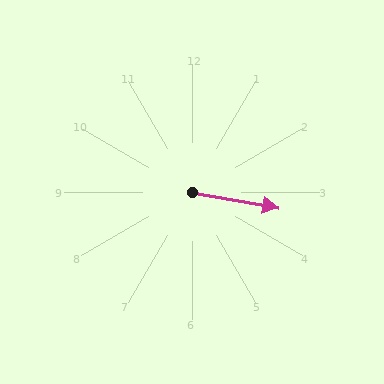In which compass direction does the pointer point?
East.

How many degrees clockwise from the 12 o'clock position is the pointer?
Approximately 100 degrees.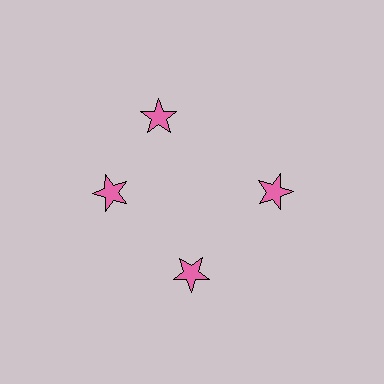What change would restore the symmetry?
The symmetry would be restored by rotating it back into even spacing with its neighbors so that all 4 stars sit at equal angles and equal distance from the center.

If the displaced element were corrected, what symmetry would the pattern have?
It would have 4-fold rotational symmetry — the pattern would map onto itself every 90 degrees.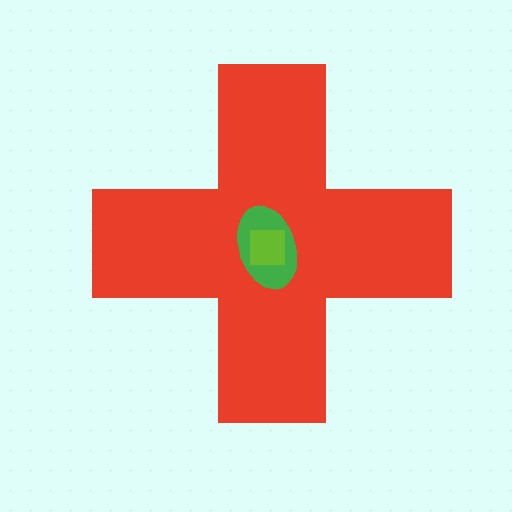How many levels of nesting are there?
3.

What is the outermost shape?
The red cross.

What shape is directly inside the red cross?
The green ellipse.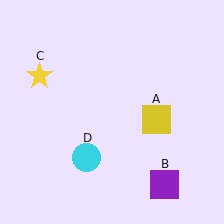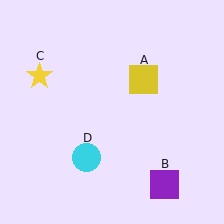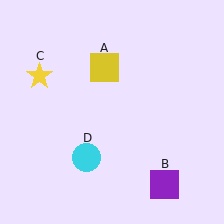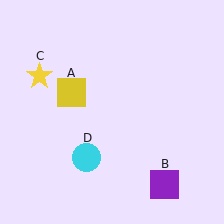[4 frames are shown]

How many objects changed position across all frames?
1 object changed position: yellow square (object A).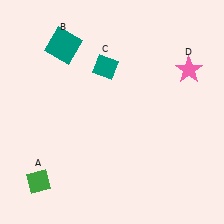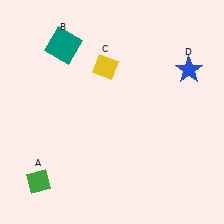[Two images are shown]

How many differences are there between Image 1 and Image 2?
There are 2 differences between the two images.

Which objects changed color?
C changed from teal to yellow. D changed from pink to blue.